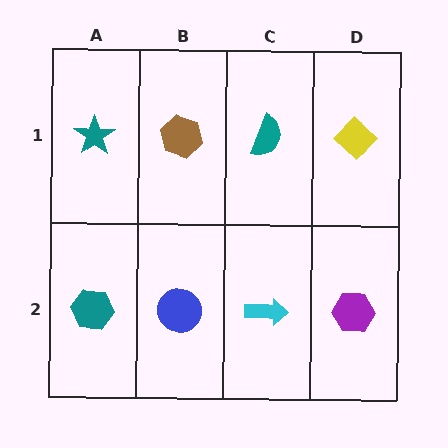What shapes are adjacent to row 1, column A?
A teal hexagon (row 2, column A), a brown hexagon (row 1, column B).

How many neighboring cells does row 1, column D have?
2.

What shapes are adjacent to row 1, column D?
A purple hexagon (row 2, column D), a teal semicircle (row 1, column C).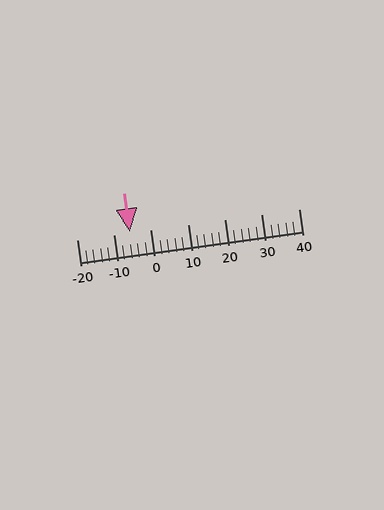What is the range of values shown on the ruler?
The ruler shows values from -20 to 40.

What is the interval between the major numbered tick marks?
The major tick marks are spaced 10 units apart.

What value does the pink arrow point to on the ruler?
The pink arrow points to approximately -6.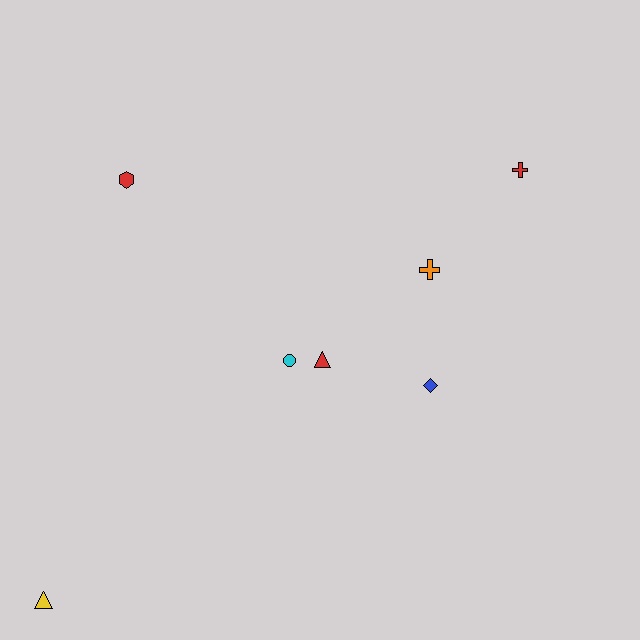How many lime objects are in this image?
There are no lime objects.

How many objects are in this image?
There are 7 objects.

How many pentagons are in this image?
There are no pentagons.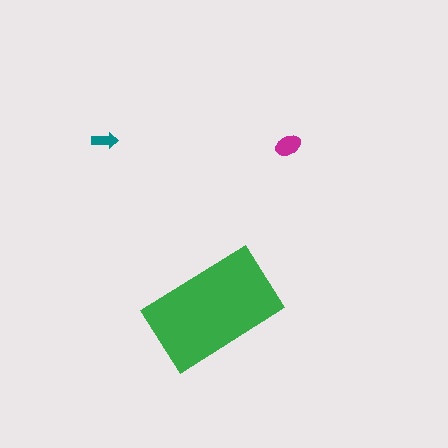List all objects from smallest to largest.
The teal arrow, the magenta ellipse, the green rectangle.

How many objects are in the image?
There are 3 objects in the image.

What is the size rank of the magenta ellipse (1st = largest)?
2nd.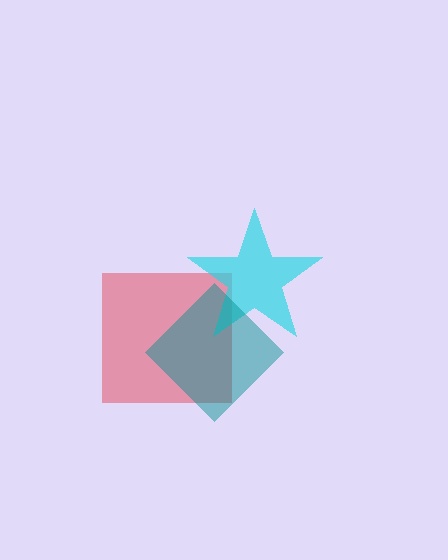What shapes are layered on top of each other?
The layered shapes are: a red square, a cyan star, a teal diamond.